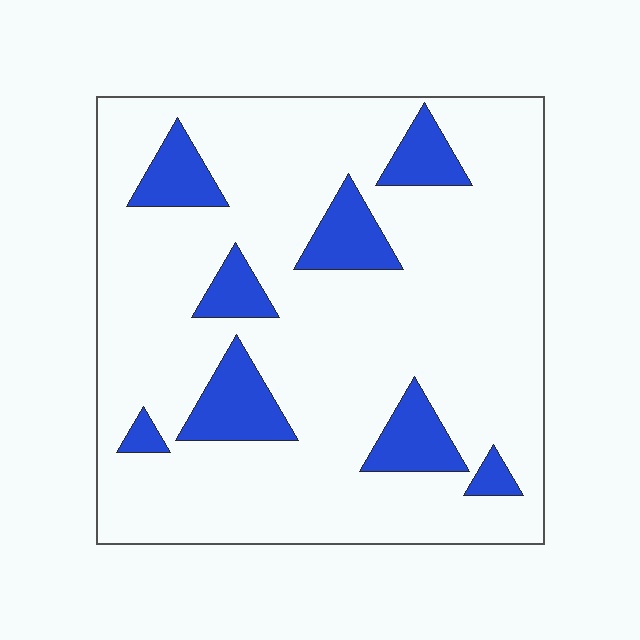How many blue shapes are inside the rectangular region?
8.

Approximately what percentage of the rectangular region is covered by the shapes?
Approximately 15%.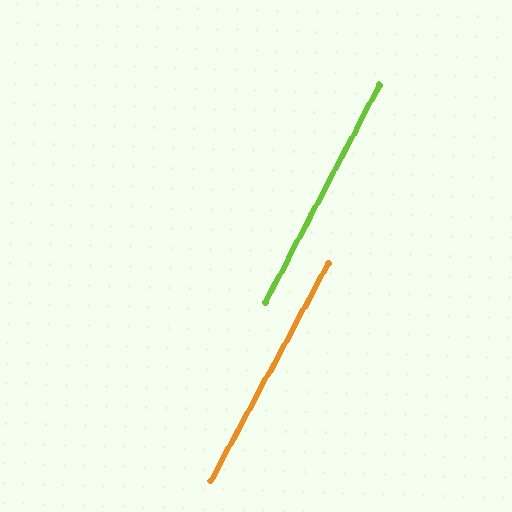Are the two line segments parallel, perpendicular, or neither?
Parallel — their directions differ by only 0.9°.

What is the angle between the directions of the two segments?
Approximately 1 degree.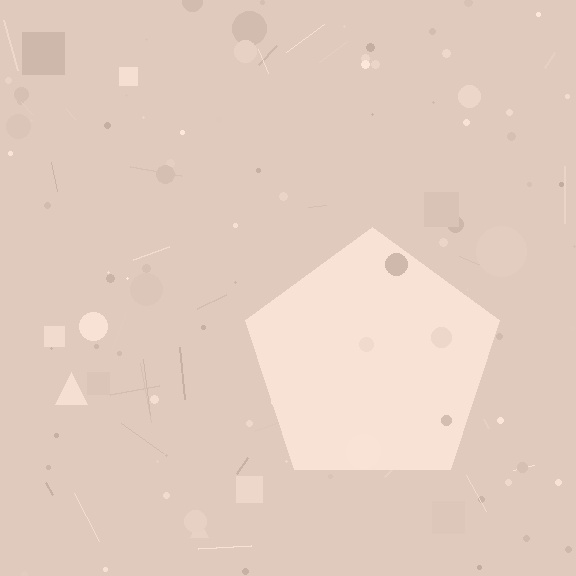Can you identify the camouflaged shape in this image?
The camouflaged shape is a pentagon.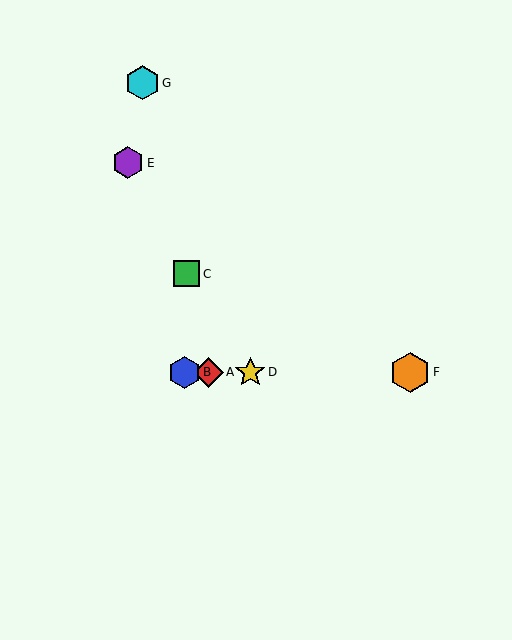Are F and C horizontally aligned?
No, F is at y≈372 and C is at y≈274.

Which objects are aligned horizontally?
Objects A, B, D, F are aligned horizontally.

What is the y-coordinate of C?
Object C is at y≈274.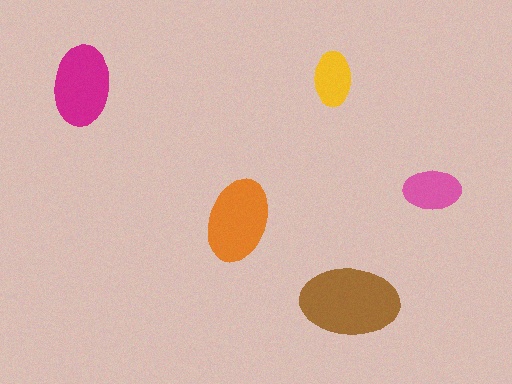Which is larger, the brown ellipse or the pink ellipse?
The brown one.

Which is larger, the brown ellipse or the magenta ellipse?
The brown one.